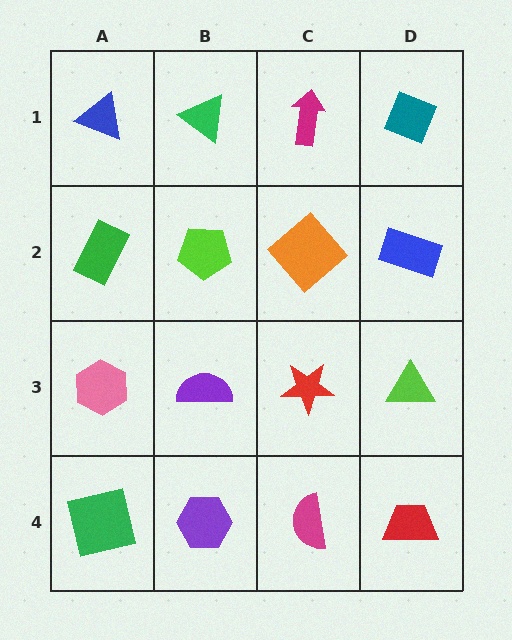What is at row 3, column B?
A purple semicircle.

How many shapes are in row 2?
4 shapes.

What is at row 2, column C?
An orange diamond.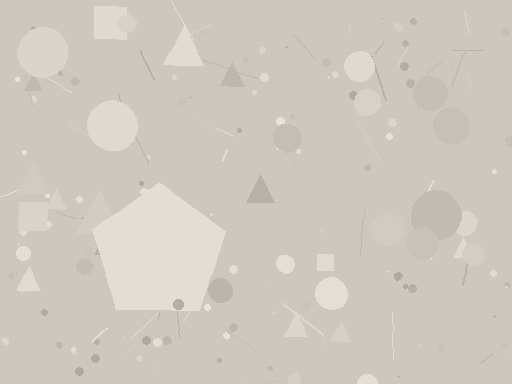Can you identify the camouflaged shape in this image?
The camouflaged shape is a pentagon.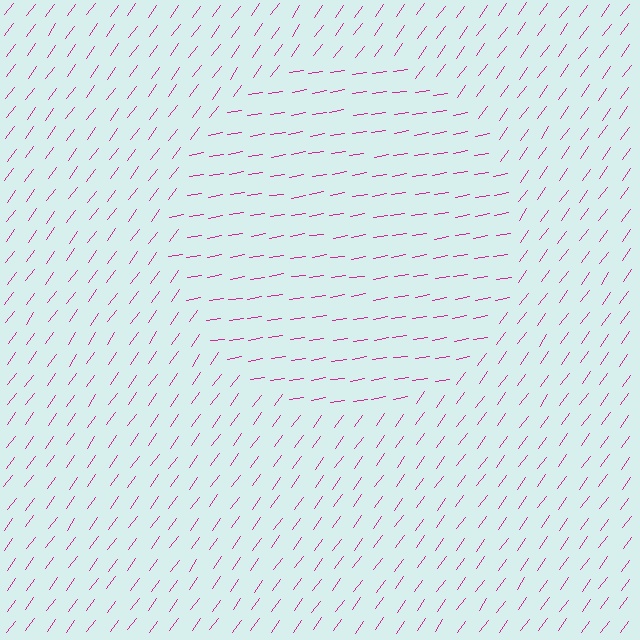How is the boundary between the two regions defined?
The boundary is defined purely by a change in line orientation (approximately 45 degrees difference). All lines are the same color and thickness.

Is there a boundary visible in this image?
Yes, there is a texture boundary formed by a change in line orientation.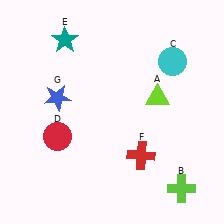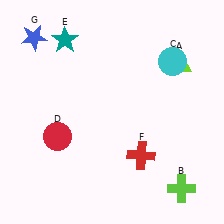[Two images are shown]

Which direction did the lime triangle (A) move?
The lime triangle (A) moved up.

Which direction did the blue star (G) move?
The blue star (G) moved up.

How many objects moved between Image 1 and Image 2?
2 objects moved between the two images.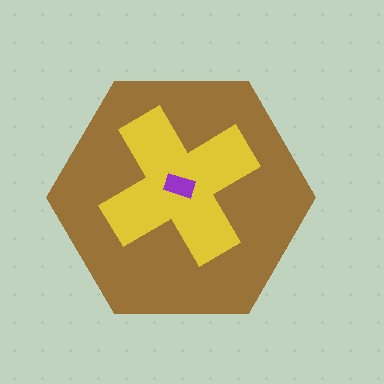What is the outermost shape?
The brown hexagon.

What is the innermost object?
The purple rectangle.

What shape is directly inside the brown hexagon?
The yellow cross.